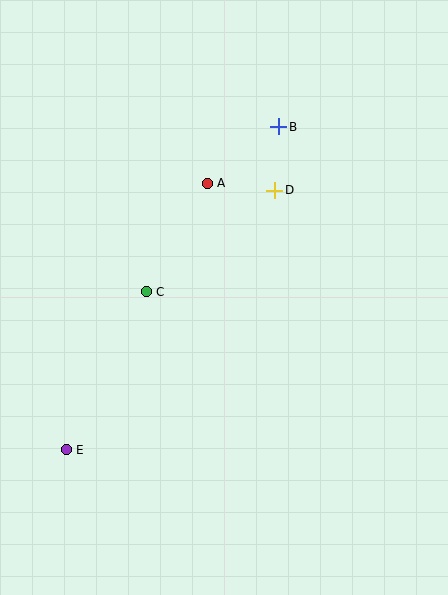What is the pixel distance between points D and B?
The distance between D and B is 64 pixels.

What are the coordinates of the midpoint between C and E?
The midpoint between C and E is at (106, 371).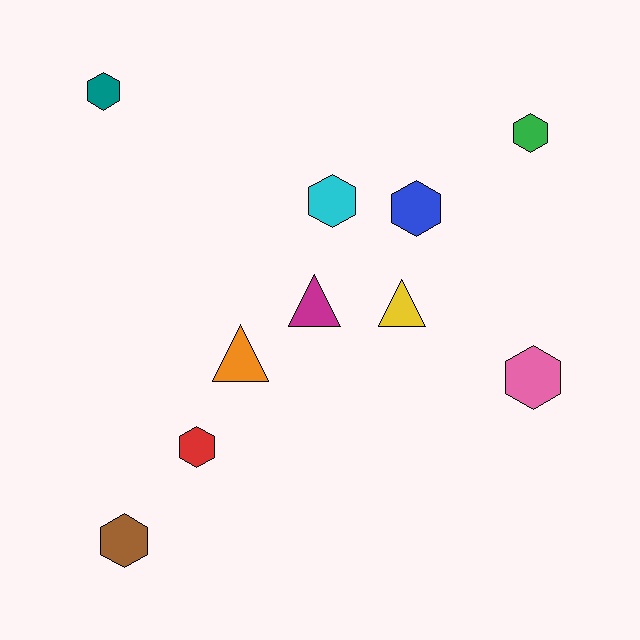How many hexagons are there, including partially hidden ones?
There are 7 hexagons.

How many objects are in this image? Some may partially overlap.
There are 10 objects.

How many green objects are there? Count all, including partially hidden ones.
There is 1 green object.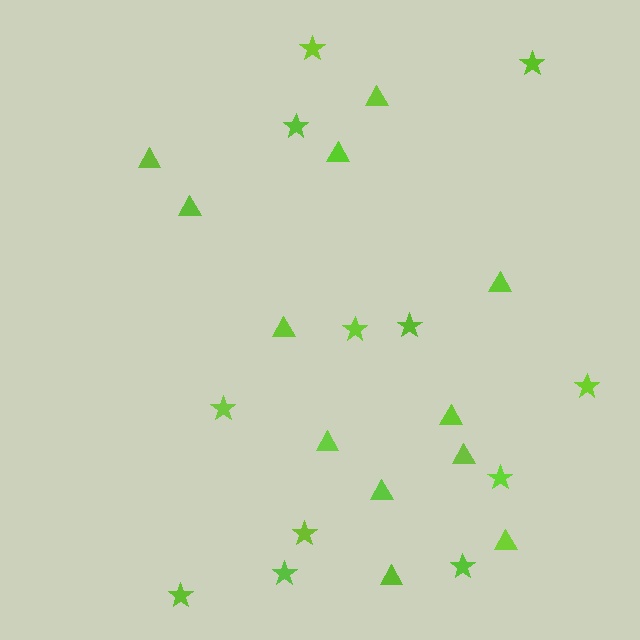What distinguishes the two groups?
There are 2 groups: one group of triangles (12) and one group of stars (12).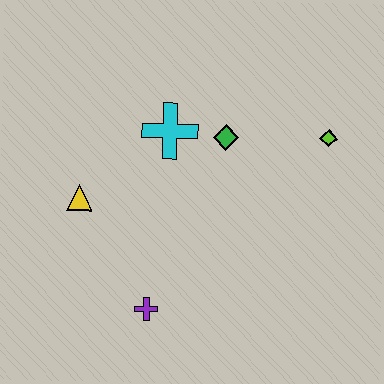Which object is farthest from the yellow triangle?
The lime diamond is farthest from the yellow triangle.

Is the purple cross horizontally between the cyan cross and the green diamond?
No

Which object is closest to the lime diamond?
The green diamond is closest to the lime diamond.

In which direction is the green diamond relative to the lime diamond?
The green diamond is to the left of the lime diamond.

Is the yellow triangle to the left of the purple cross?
Yes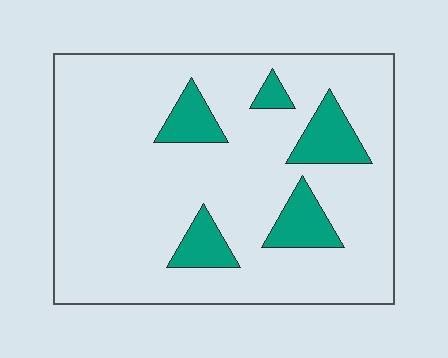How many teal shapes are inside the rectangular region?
5.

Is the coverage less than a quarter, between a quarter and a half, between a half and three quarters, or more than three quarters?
Less than a quarter.